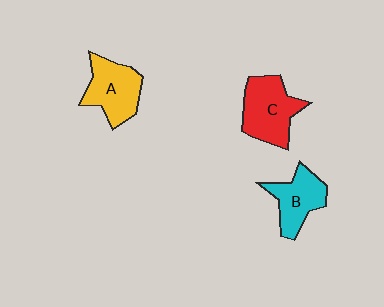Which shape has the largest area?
Shape C (red).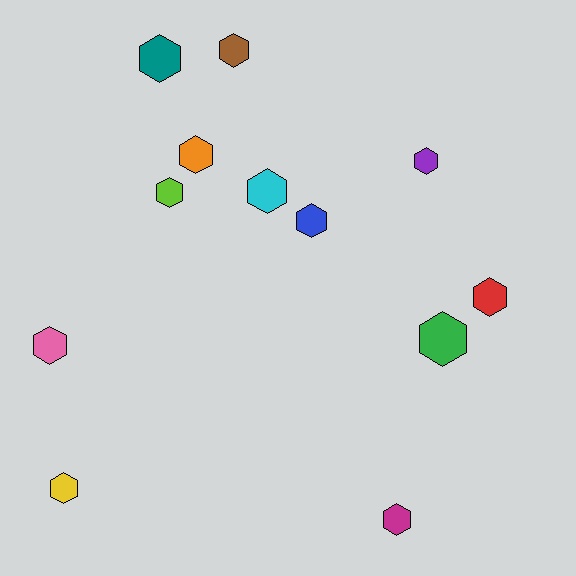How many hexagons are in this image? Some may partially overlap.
There are 12 hexagons.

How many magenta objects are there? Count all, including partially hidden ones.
There is 1 magenta object.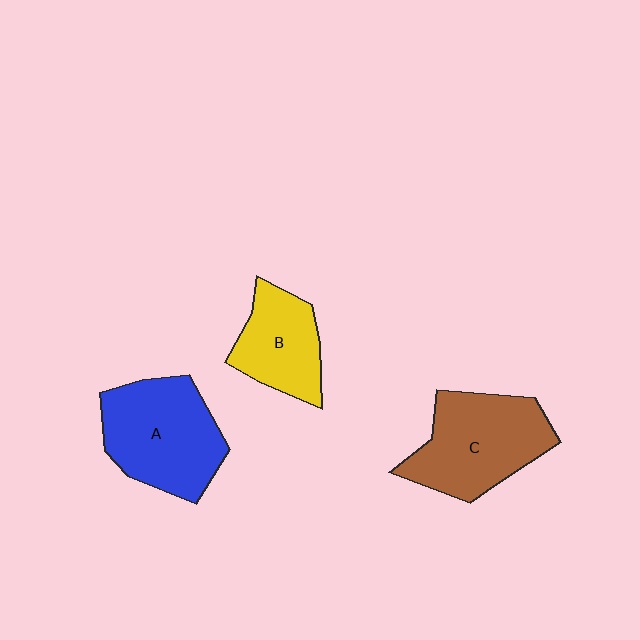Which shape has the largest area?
Shape A (blue).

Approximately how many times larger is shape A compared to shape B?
Approximately 1.5 times.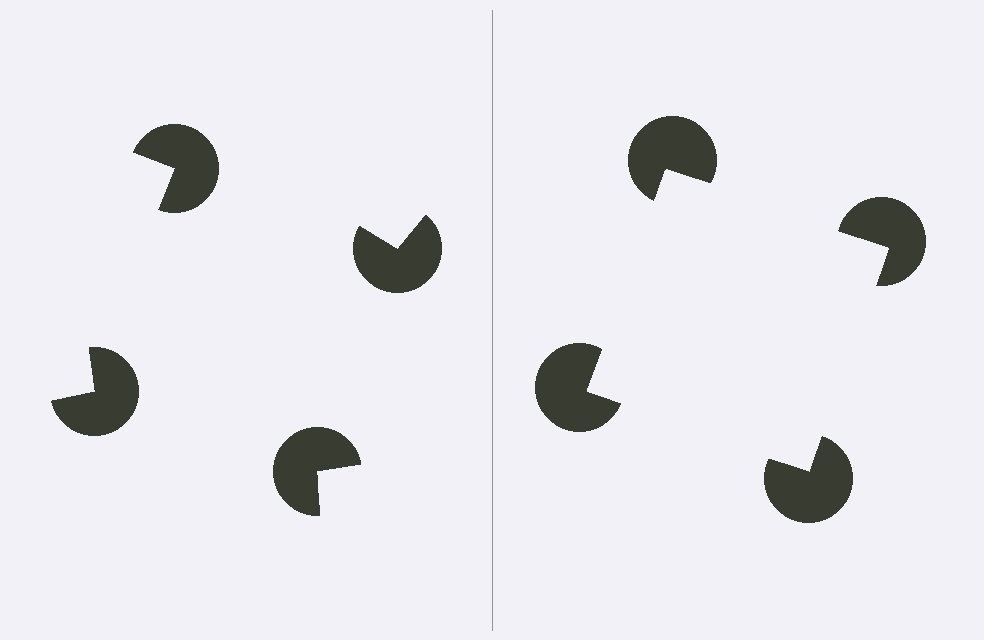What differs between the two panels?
The pac-man discs are positioned identically on both sides; only the wedge orientations differ. On the right they align to a square; on the left they are misaligned.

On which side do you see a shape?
An illusory square appears on the right side. On the left side the wedge cuts are rotated, so no coherent shape forms.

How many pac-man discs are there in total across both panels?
8 — 4 on each side.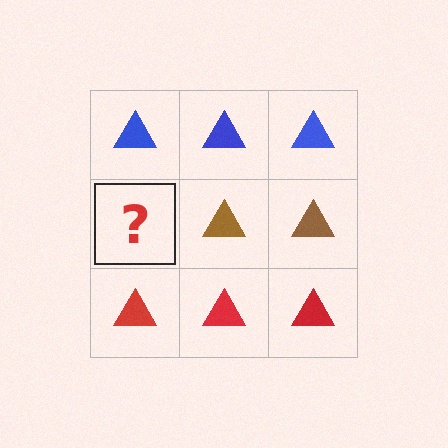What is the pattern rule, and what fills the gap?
The rule is that each row has a consistent color. The gap should be filled with a brown triangle.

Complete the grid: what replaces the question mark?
The question mark should be replaced with a brown triangle.